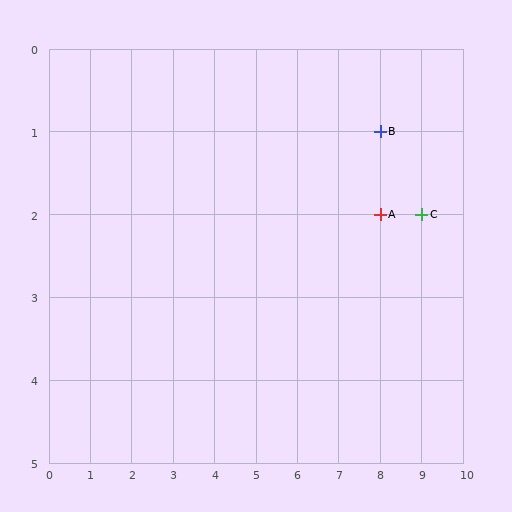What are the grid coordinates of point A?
Point A is at grid coordinates (8, 2).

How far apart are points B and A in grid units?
Points B and A are 1 row apart.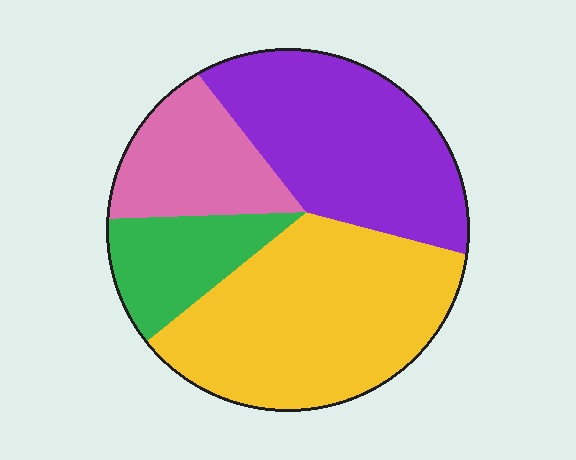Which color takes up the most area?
Yellow, at roughly 40%.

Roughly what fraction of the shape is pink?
Pink covers about 15% of the shape.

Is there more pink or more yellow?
Yellow.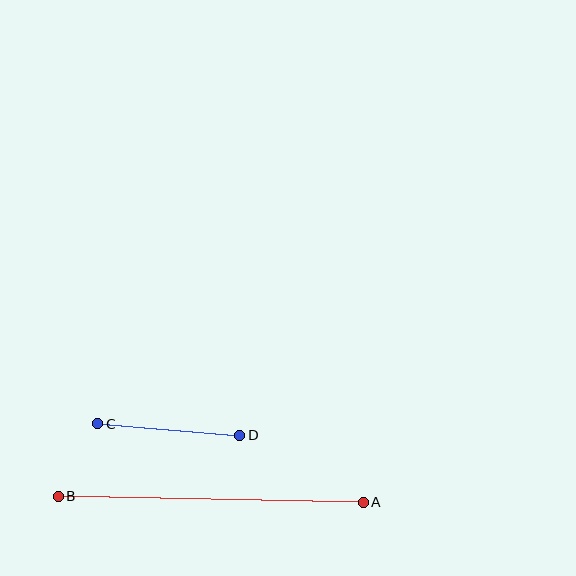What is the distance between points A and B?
The distance is approximately 305 pixels.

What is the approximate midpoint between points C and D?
The midpoint is at approximately (169, 430) pixels.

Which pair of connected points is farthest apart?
Points A and B are farthest apart.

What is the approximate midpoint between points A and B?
The midpoint is at approximately (211, 499) pixels.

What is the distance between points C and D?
The distance is approximately 143 pixels.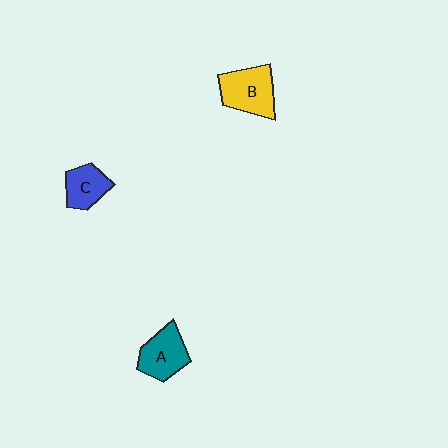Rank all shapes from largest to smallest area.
From largest to smallest: B (yellow), A (teal), C (blue).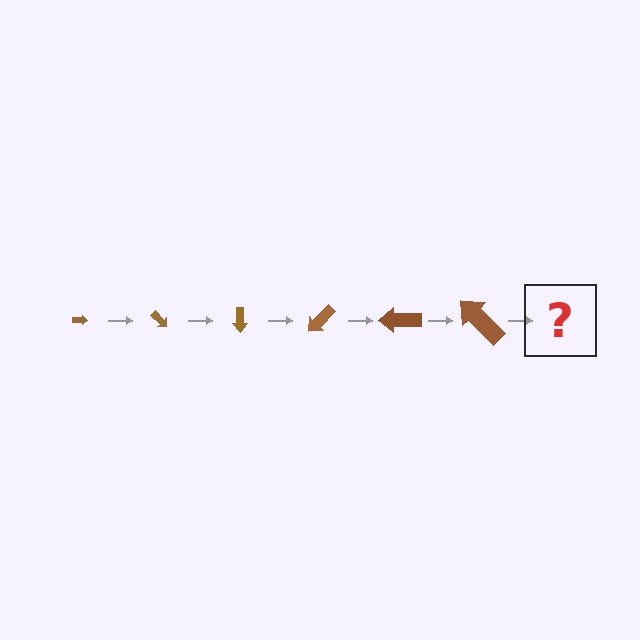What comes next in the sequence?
The next element should be an arrow, larger than the previous one and rotated 270 degrees from the start.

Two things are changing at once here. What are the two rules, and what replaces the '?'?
The two rules are that the arrow grows larger each step and it rotates 45 degrees each step. The '?' should be an arrow, larger than the previous one and rotated 270 degrees from the start.